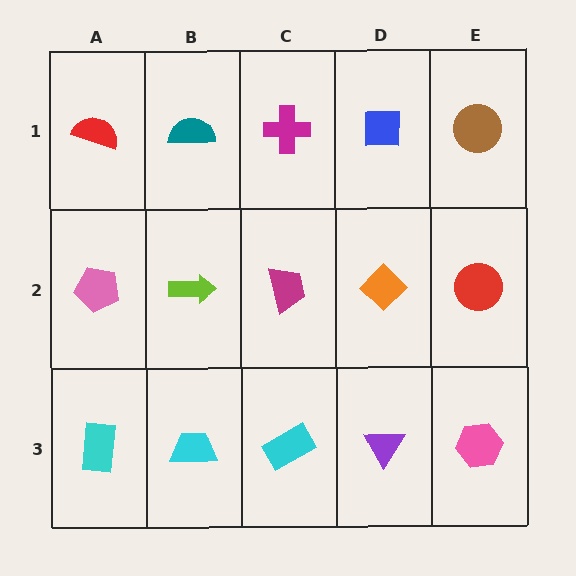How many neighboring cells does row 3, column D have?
3.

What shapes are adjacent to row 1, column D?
An orange diamond (row 2, column D), a magenta cross (row 1, column C), a brown circle (row 1, column E).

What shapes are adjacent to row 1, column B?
A lime arrow (row 2, column B), a red semicircle (row 1, column A), a magenta cross (row 1, column C).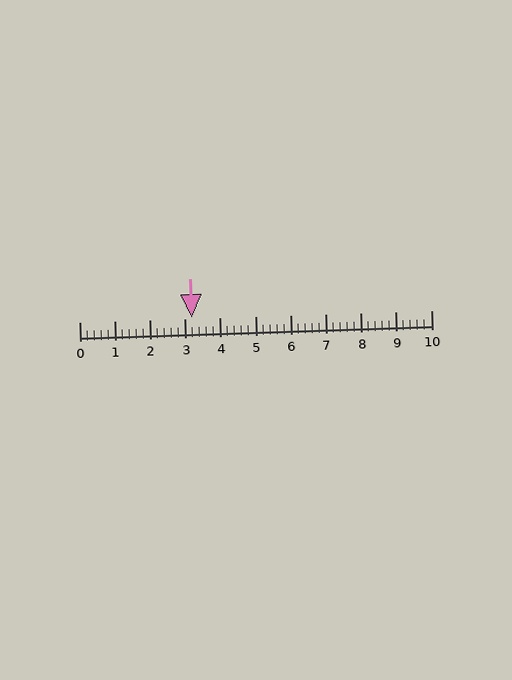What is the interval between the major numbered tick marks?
The major tick marks are spaced 1 units apart.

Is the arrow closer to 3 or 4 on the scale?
The arrow is closer to 3.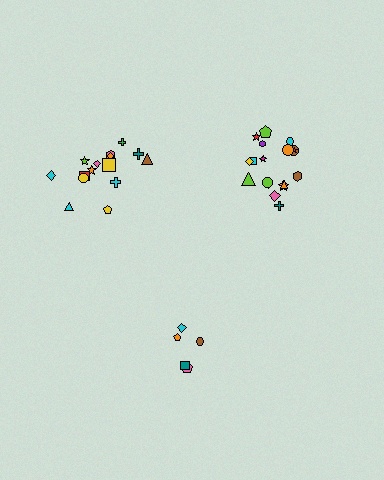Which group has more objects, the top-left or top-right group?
The top-right group.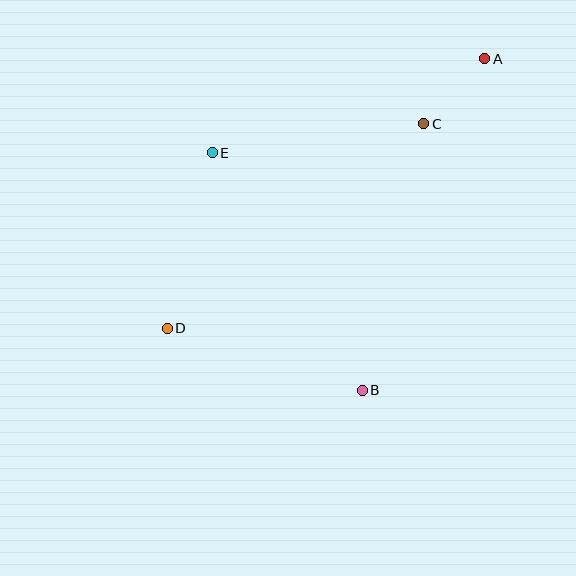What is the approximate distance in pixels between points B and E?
The distance between B and E is approximately 281 pixels.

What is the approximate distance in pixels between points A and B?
The distance between A and B is approximately 353 pixels.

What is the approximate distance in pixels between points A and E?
The distance between A and E is approximately 288 pixels.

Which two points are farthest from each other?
Points A and D are farthest from each other.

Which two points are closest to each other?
Points A and C are closest to each other.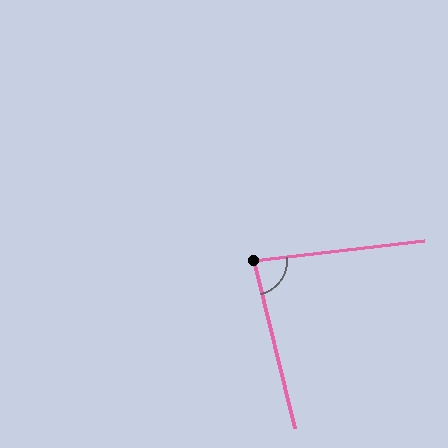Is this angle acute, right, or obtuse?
It is acute.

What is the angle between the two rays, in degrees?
Approximately 83 degrees.